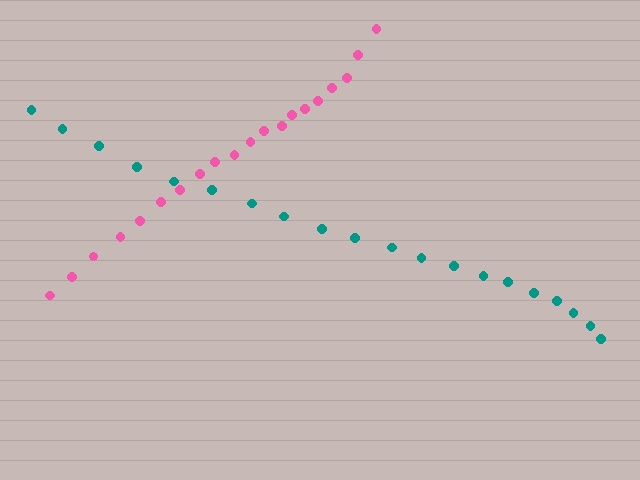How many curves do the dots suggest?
There are 2 distinct paths.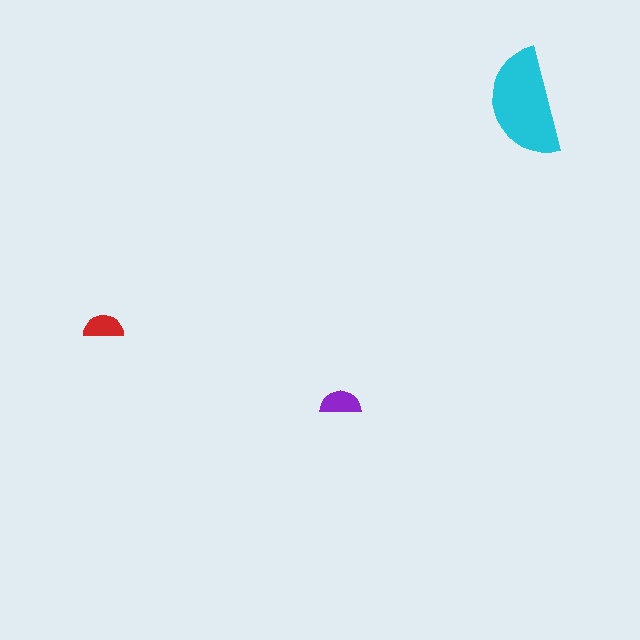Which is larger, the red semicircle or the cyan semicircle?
The cyan one.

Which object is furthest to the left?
The red semicircle is leftmost.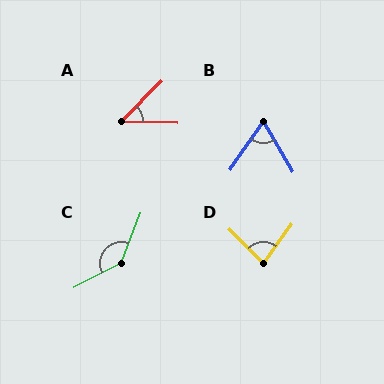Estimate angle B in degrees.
Approximately 64 degrees.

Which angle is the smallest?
A, at approximately 47 degrees.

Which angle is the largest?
C, at approximately 138 degrees.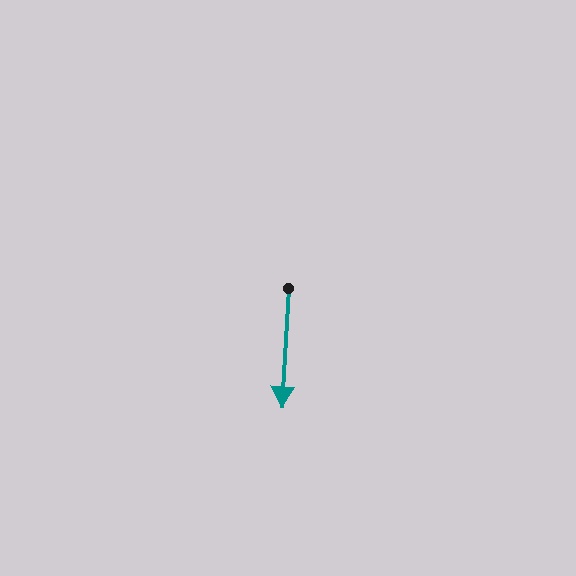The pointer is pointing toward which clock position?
Roughly 6 o'clock.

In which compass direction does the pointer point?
South.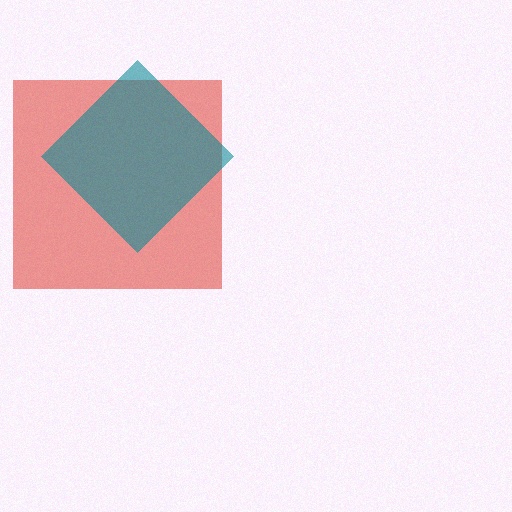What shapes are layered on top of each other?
The layered shapes are: a red square, a teal diamond.